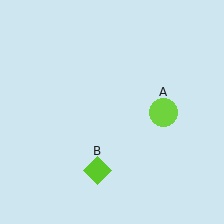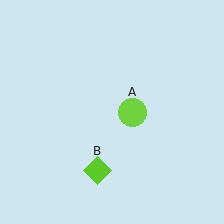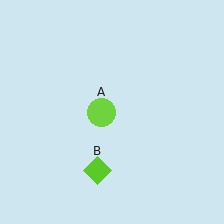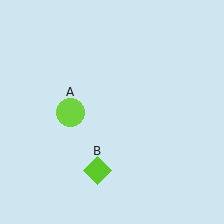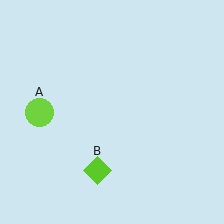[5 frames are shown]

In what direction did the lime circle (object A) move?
The lime circle (object A) moved left.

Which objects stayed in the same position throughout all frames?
Lime diamond (object B) remained stationary.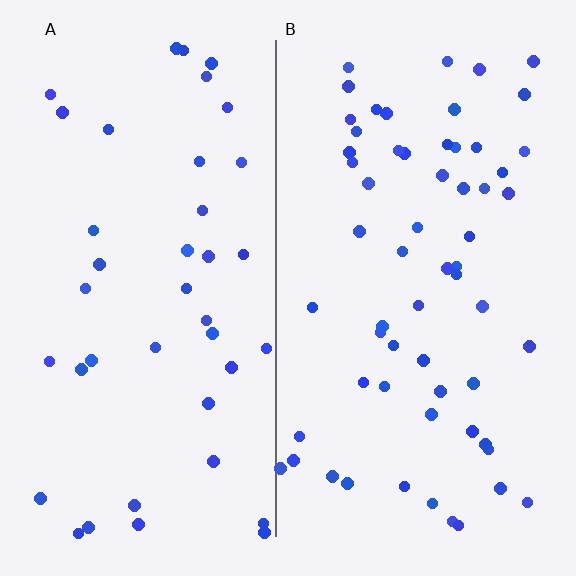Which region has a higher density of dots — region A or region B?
B (the right).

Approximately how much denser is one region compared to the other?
Approximately 1.5× — region B over region A.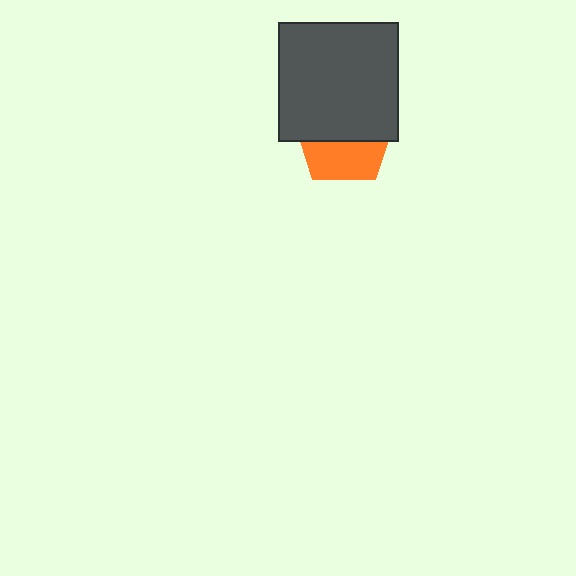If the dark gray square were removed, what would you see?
You would see the complete orange pentagon.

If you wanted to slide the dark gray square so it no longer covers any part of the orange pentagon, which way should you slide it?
Slide it up — that is the most direct way to separate the two shapes.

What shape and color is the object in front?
The object in front is a dark gray square.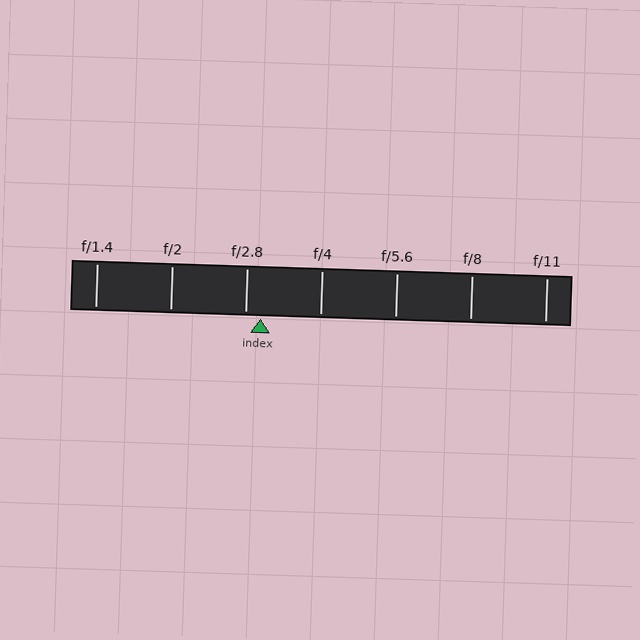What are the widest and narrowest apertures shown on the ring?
The widest aperture shown is f/1.4 and the narrowest is f/11.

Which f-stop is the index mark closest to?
The index mark is closest to f/2.8.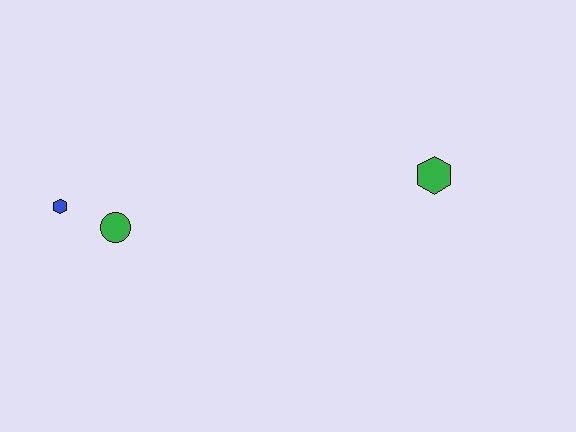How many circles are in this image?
There is 1 circle.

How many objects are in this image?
There are 3 objects.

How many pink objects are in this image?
There are no pink objects.